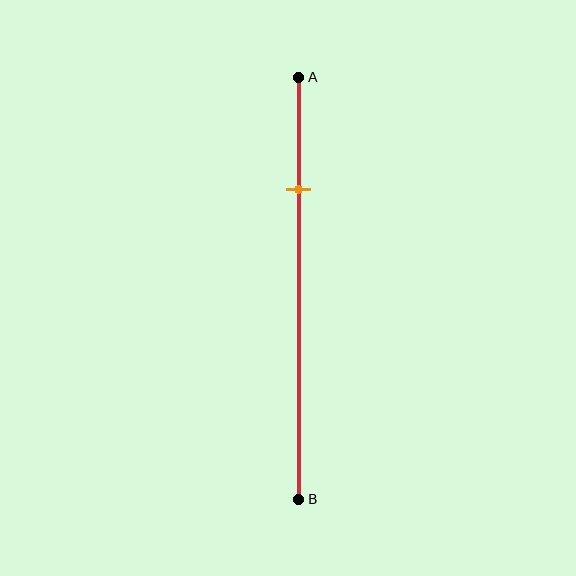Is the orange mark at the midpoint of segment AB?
No, the mark is at about 25% from A, not at the 50% midpoint.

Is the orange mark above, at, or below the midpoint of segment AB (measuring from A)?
The orange mark is above the midpoint of segment AB.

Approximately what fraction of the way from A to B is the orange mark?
The orange mark is approximately 25% of the way from A to B.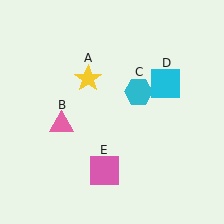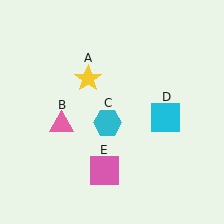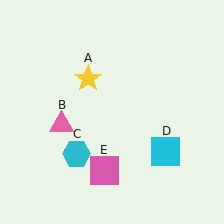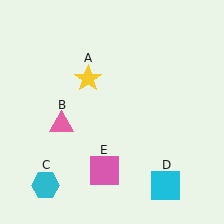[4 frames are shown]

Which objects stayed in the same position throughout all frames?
Yellow star (object A) and pink triangle (object B) and pink square (object E) remained stationary.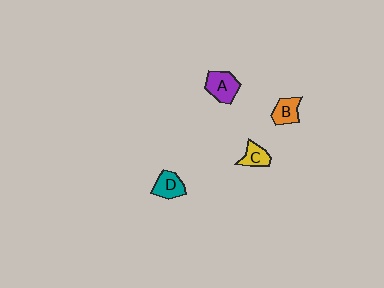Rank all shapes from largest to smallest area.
From largest to smallest: A (purple), D (teal), B (orange), C (yellow).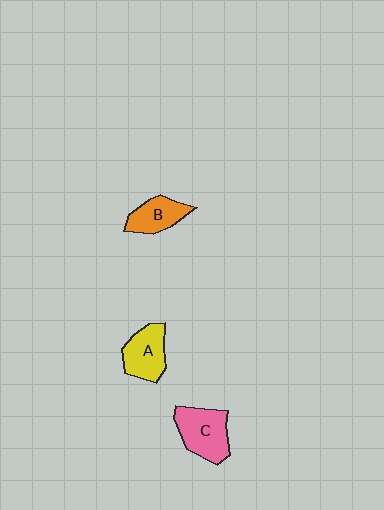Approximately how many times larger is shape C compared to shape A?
Approximately 1.2 times.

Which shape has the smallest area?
Shape B (orange).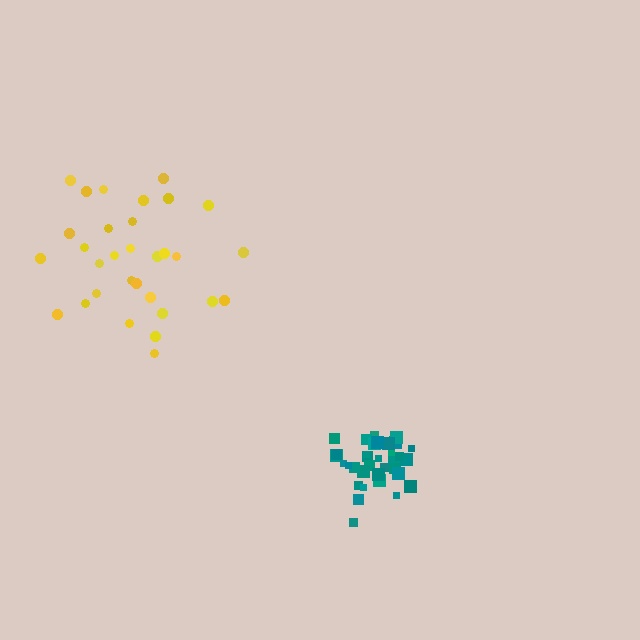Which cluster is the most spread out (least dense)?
Yellow.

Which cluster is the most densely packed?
Teal.